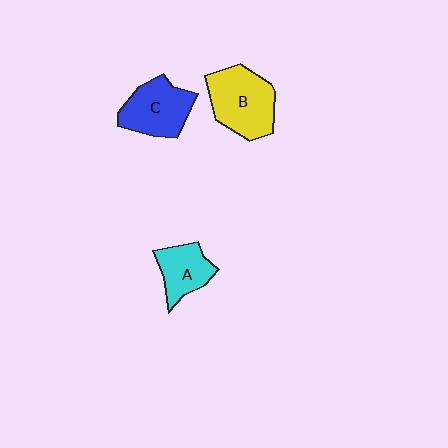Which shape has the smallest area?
Shape A (cyan).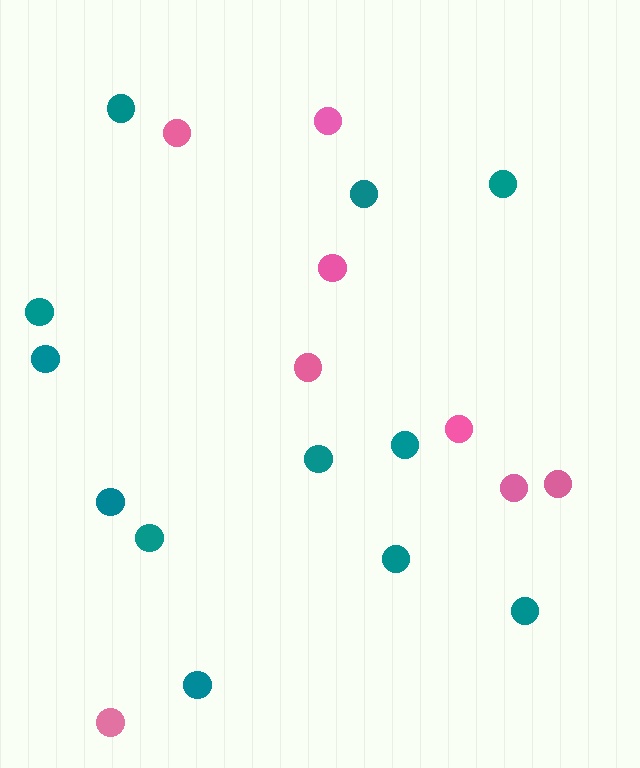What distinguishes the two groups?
There are 2 groups: one group of pink circles (8) and one group of teal circles (12).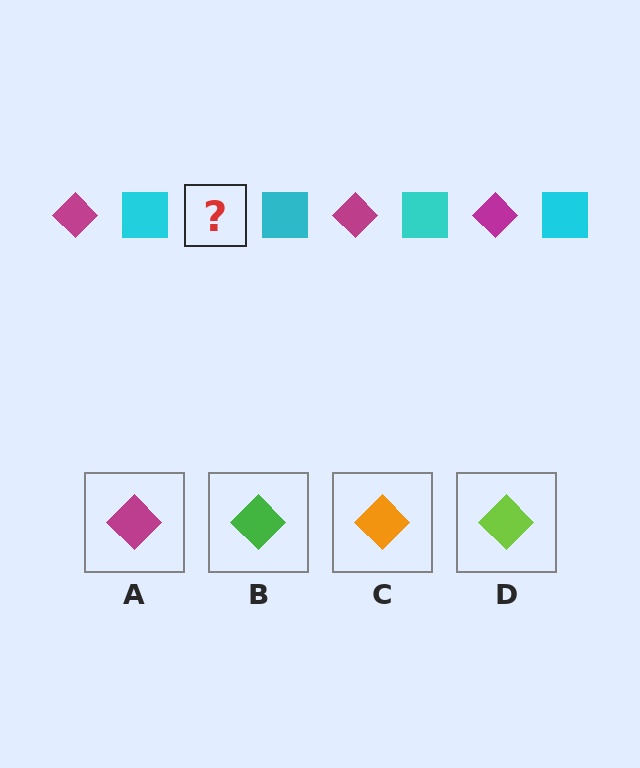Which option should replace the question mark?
Option A.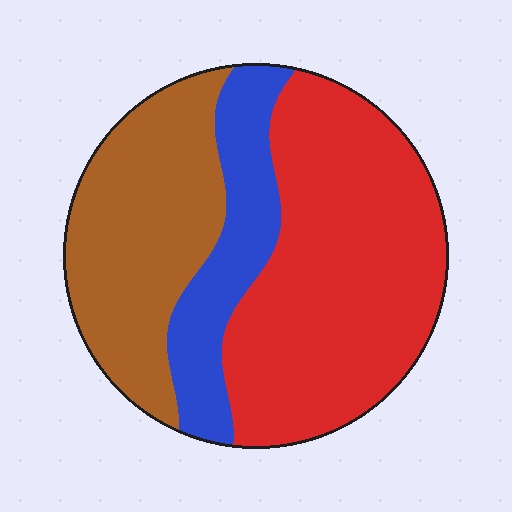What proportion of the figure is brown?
Brown covers about 30% of the figure.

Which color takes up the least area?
Blue, at roughly 20%.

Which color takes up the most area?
Red, at roughly 50%.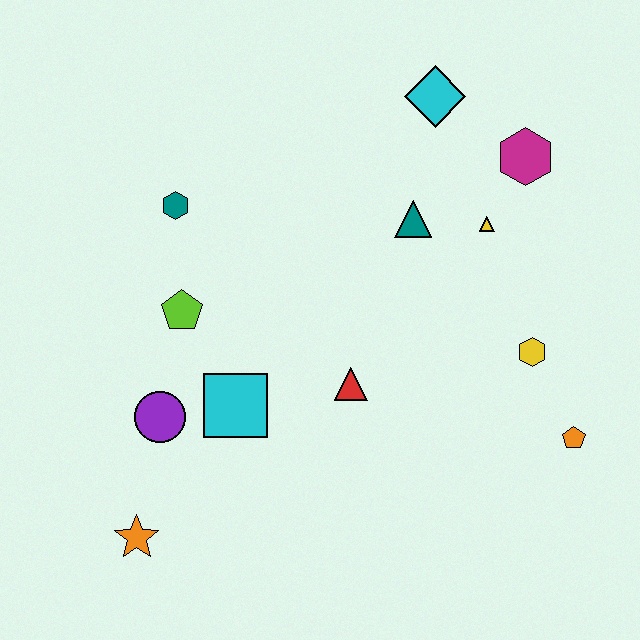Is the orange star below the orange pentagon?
Yes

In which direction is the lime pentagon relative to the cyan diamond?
The lime pentagon is to the left of the cyan diamond.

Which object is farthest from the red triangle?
The cyan diamond is farthest from the red triangle.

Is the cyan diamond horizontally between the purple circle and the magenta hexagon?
Yes